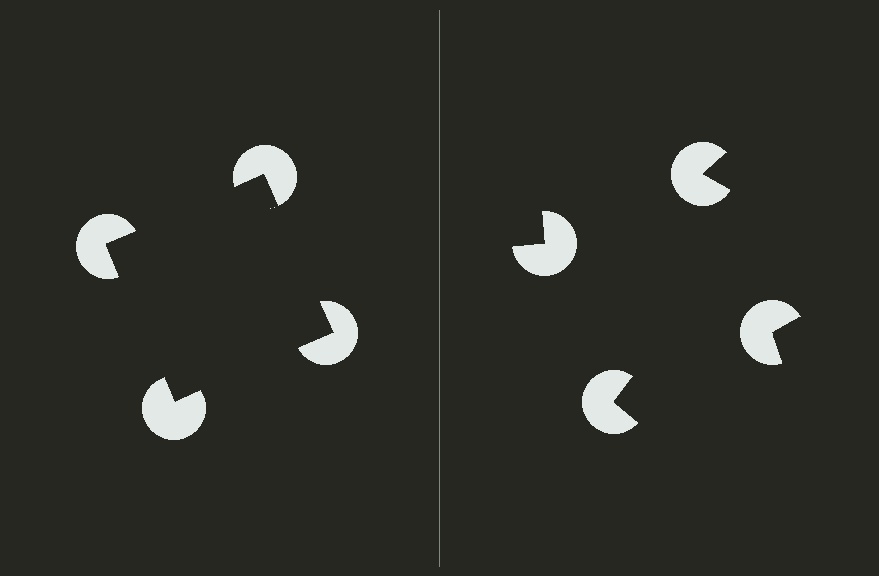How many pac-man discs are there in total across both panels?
8 — 4 on each side.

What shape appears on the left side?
An illusory square.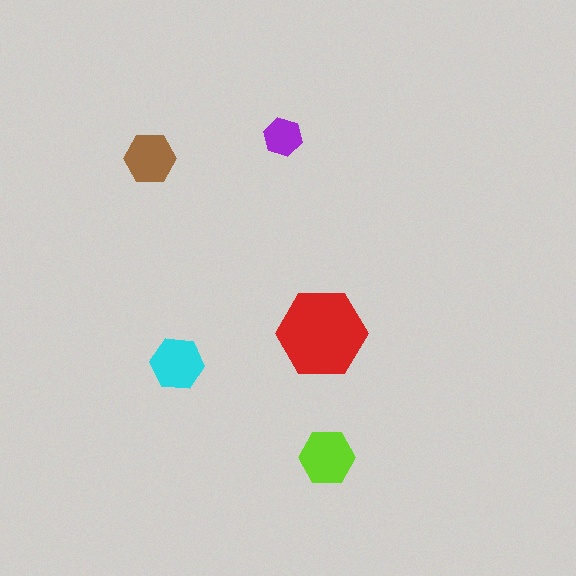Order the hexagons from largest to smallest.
the red one, the lime one, the cyan one, the brown one, the purple one.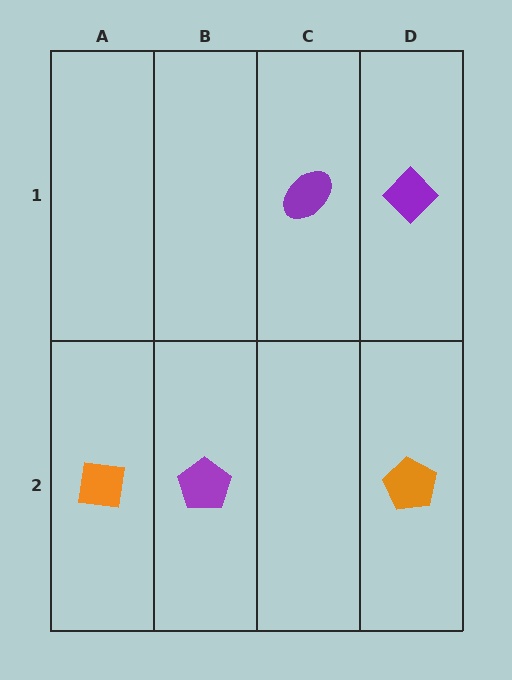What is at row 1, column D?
A purple diamond.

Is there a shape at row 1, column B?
No, that cell is empty.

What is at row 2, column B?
A purple pentagon.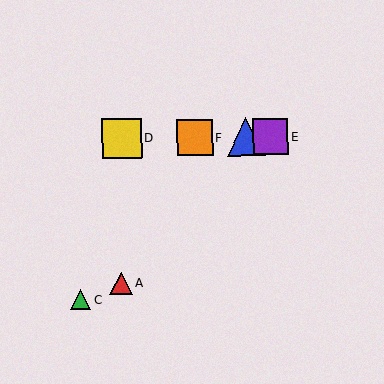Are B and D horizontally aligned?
Yes, both are at y≈137.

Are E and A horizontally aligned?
No, E is at y≈137 and A is at y≈283.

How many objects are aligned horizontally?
4 objects (B, D, E, F) are aligned horizontally.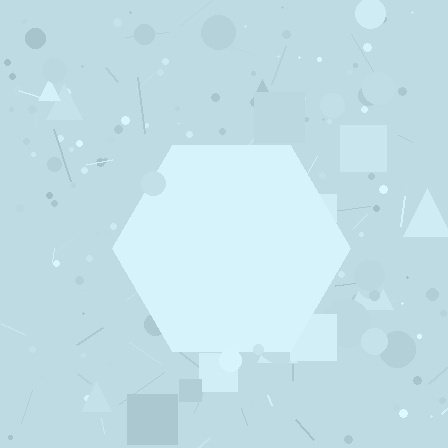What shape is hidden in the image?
A hexagon is hidden in the image.